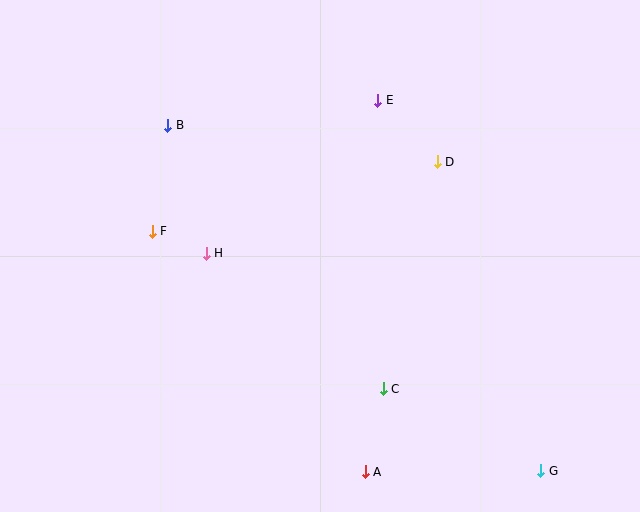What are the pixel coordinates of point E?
Point E is at (378, 100).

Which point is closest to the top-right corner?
Point D is closest to the top-right corner.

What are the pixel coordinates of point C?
Point C is at (383, 389).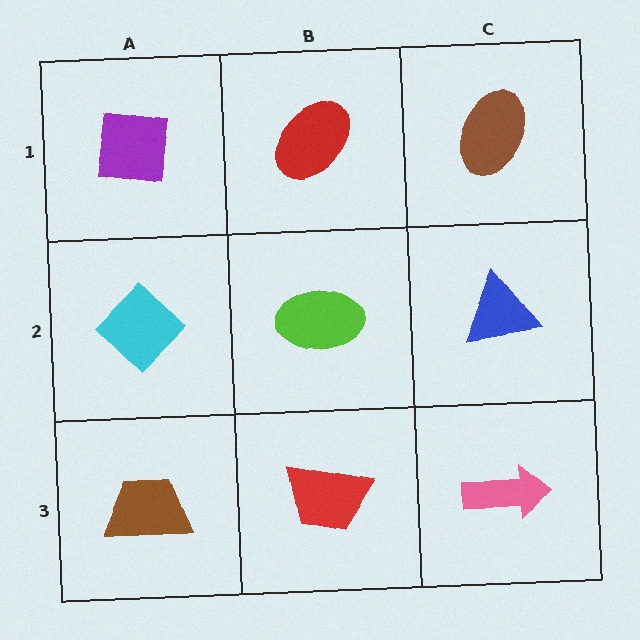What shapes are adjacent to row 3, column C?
A blue triangle (row 2, column C), a red trapezoid (row 3, column B).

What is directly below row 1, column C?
A blue triangle.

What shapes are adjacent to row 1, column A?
A cyan diamond (row 2, column A), a red ellipse (row 1, column B).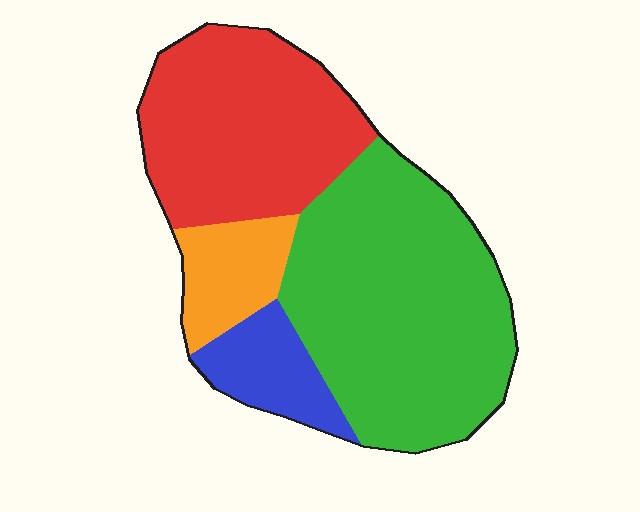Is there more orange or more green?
Green.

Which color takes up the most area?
Green, at roughly 45%.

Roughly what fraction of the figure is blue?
Blue covers 10% of the figure.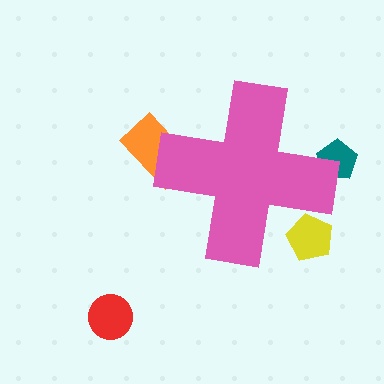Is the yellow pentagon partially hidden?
Yes, the yellow pentagon is partially hidden behind the pink cross.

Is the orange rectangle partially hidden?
Yes, the orange rectangle is partially hidden behind the pink cross.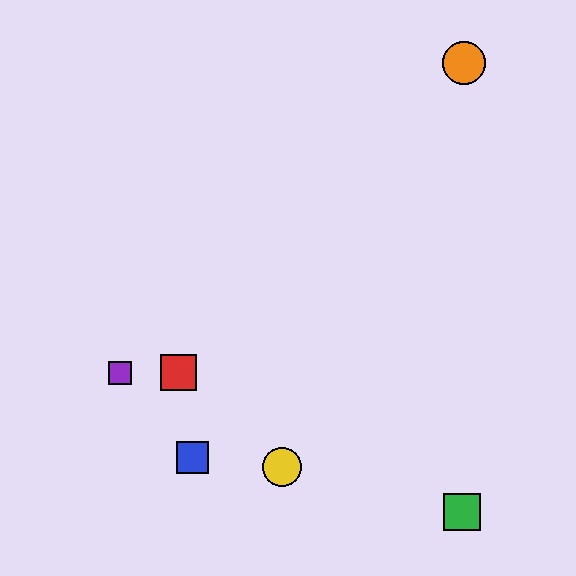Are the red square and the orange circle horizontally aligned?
No, the red square is at y≈373 and the orange circle is at y≈63.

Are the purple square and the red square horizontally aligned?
Yes, both are at y≈373.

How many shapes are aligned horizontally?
2 shapes (the red square, the purple square) are aligned horizontally.